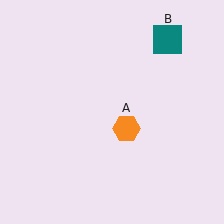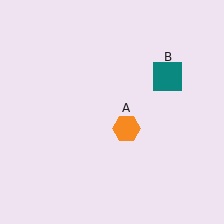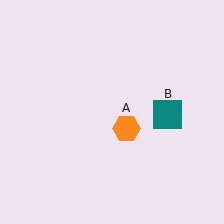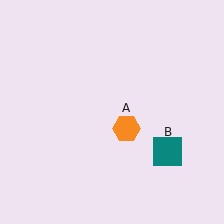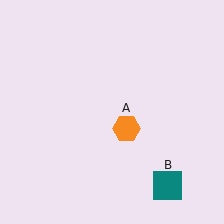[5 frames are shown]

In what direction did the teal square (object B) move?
The teal square (object B) moved down.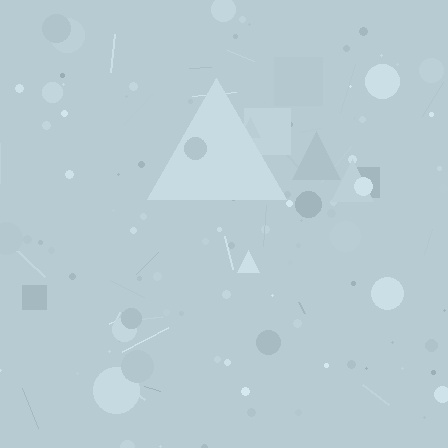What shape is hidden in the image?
A triangle is hidden in the image.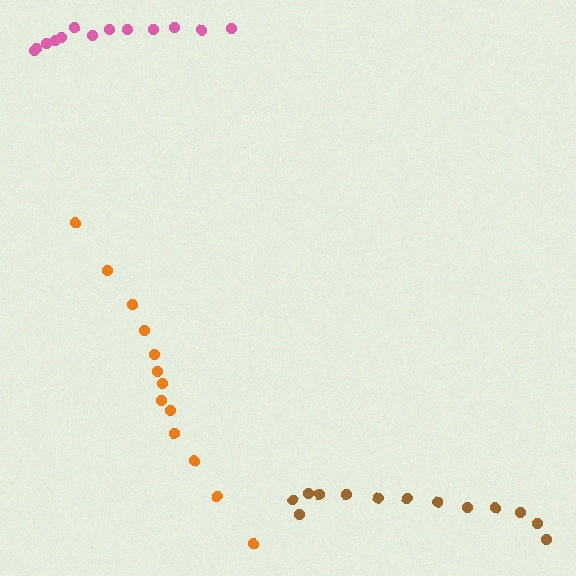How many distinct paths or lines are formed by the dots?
There are 3 distinct paths.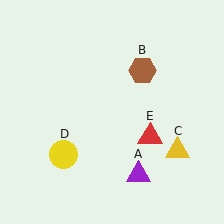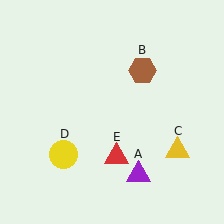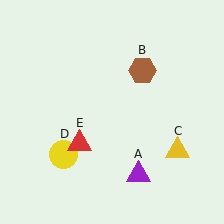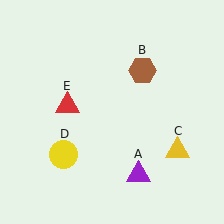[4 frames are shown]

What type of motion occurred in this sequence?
The red triangle (object E) rotated clockwise around the center of the scene.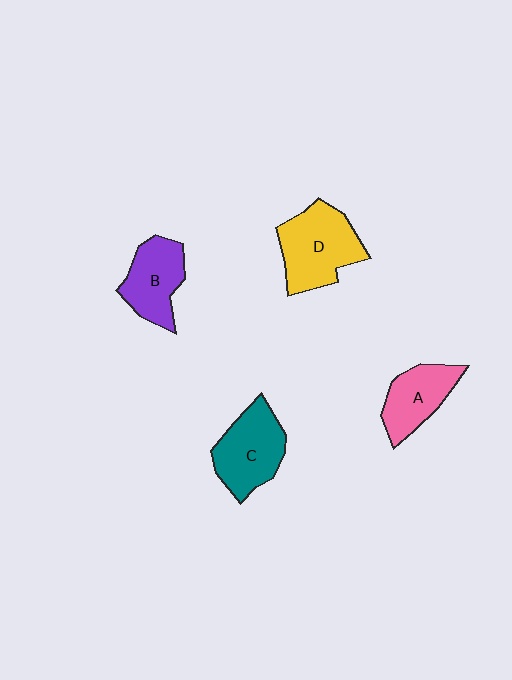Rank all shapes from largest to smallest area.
From largest to smallest: D (yellow), C (teal), B (purple), A (pink).